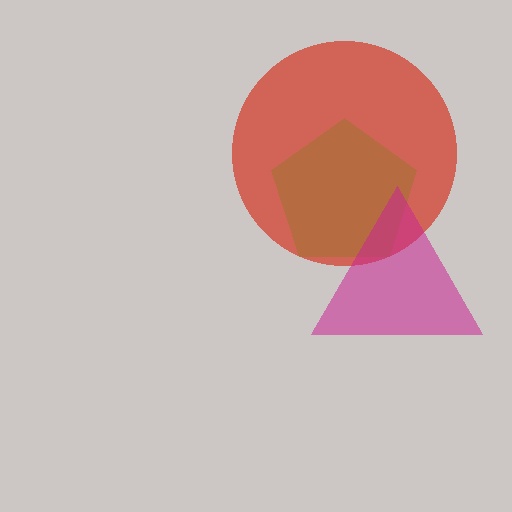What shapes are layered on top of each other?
The layered shapes are: a red circle, a brown pentagon, a magenta triangle.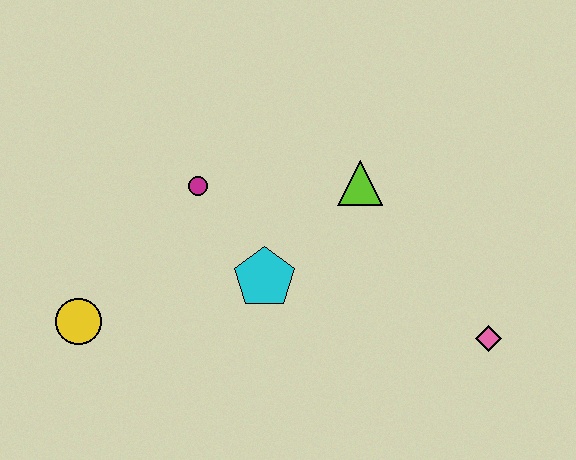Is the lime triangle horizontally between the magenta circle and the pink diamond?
Yes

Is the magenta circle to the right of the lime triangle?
No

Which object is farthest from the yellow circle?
The pink diamond is farthest from the yellow circle.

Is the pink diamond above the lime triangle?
No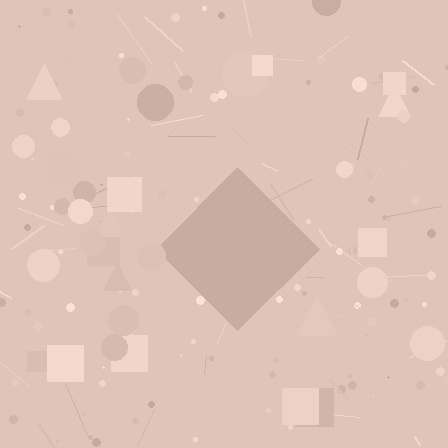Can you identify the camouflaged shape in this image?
The camouflaged shape is a diamond.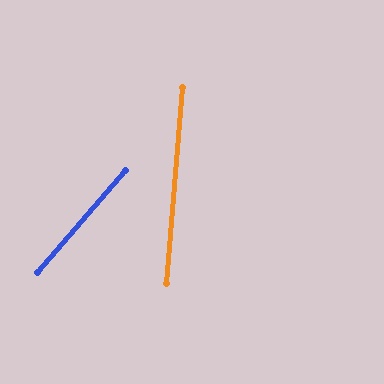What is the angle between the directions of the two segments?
Approximately 36 degrees.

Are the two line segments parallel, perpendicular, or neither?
Neither parallel nor perpendicular — they differ by about 36°.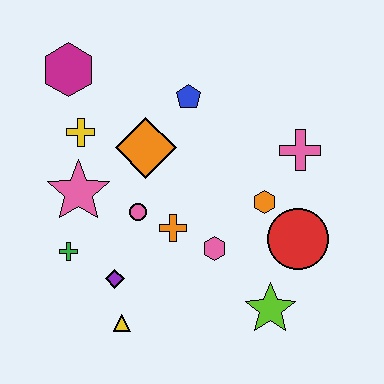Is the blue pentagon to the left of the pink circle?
No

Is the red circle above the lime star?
Yes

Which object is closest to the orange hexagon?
The red circle is closest to the orange hexagon.